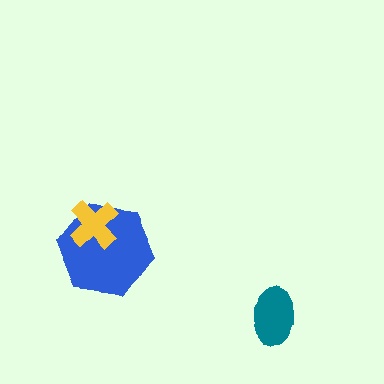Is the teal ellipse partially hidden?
No, no other shape covers it.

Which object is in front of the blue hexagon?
The yellow cross is in front of the blue hexagon.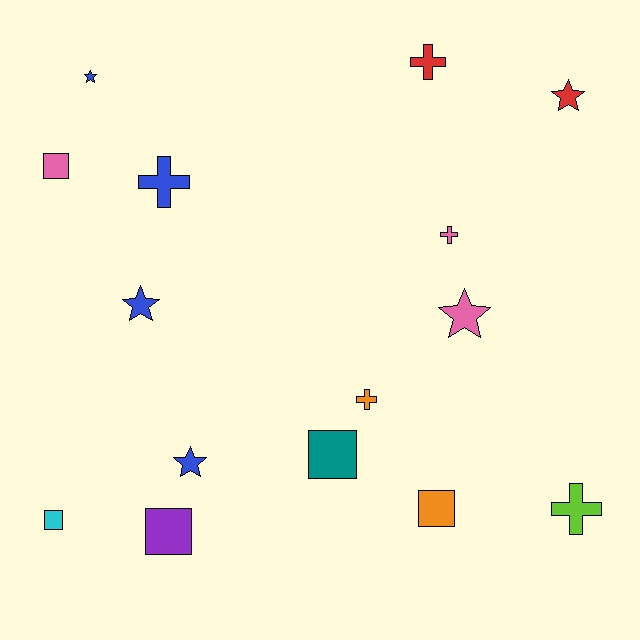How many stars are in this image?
There are 5 stars.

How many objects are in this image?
There are 15 objects.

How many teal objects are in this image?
There is 1 teal object.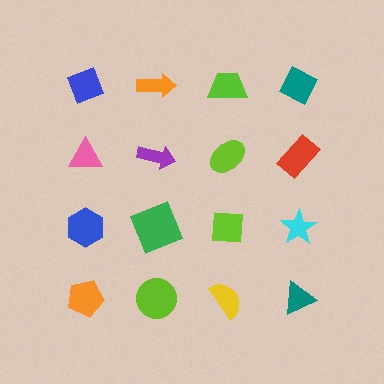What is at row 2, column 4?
A red rectangle.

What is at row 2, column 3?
A lime ellipse.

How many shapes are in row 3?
4 shapes.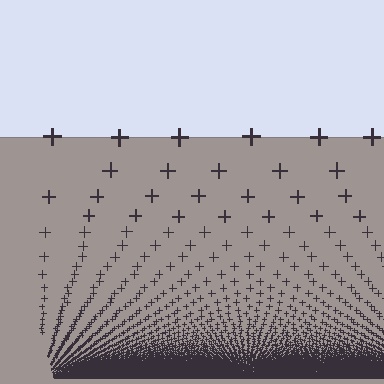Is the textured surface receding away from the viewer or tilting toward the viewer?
The surface appears to tilt toward the viewer. Texture elements get larger and sparser toward the top.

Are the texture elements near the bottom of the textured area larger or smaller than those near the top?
Smaller. The gradient is inverted — elements near the bottom are smaller and denser.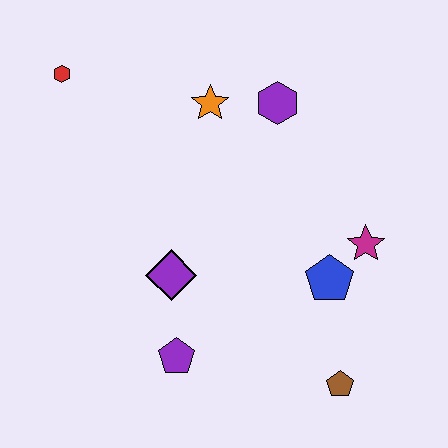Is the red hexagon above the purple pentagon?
Yes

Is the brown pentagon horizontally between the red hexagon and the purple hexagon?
No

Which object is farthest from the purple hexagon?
The brown pentagon is farthest from the purple hexagon.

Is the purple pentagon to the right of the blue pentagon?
No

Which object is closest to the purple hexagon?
The orange star is closest to the purple hexagon.